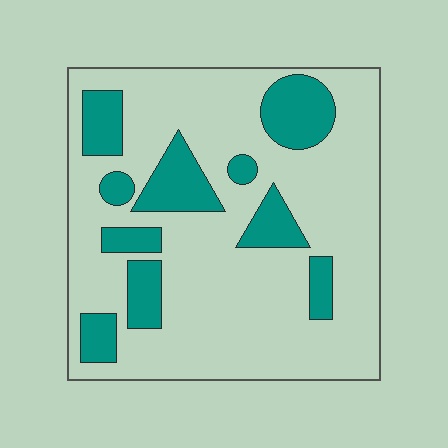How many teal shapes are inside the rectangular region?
10.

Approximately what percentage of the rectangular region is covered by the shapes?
Approximately 25%.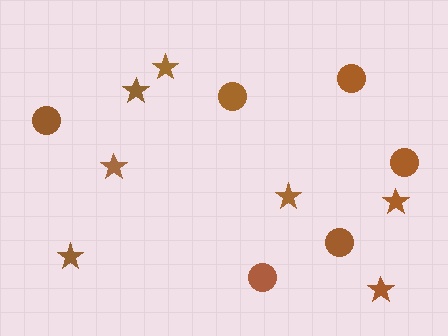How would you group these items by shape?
There are 2 groups: one group of stars (7) and one group of circles (6).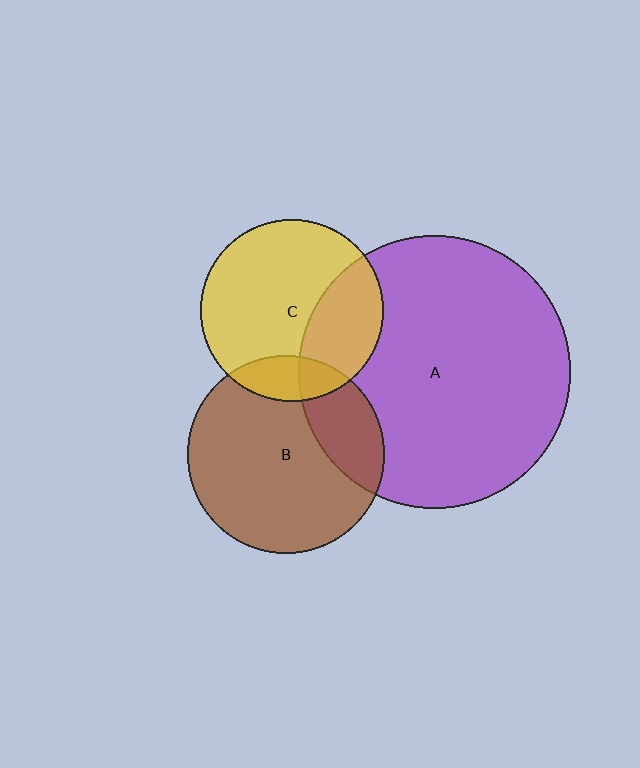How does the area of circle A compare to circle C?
Approximately 2.2 times.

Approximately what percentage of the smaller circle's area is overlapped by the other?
Approximately 30%.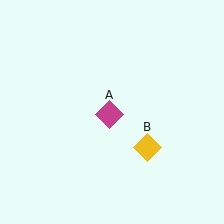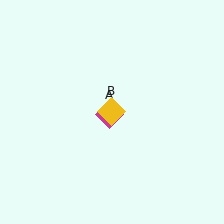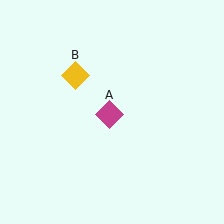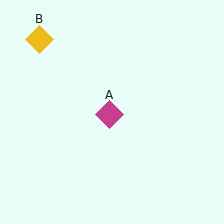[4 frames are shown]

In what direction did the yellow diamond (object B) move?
The yellow diamond (object B) moved up and to the left.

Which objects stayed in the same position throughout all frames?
Magenta diamond (object A) remained stationary.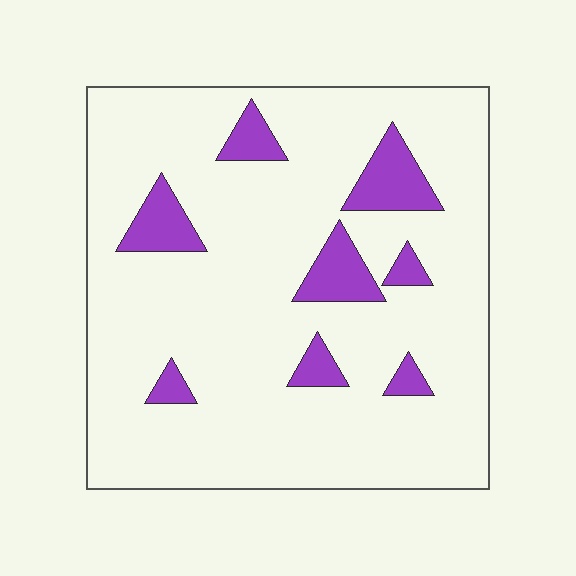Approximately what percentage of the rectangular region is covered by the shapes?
Approximately 15%.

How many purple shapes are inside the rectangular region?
8.